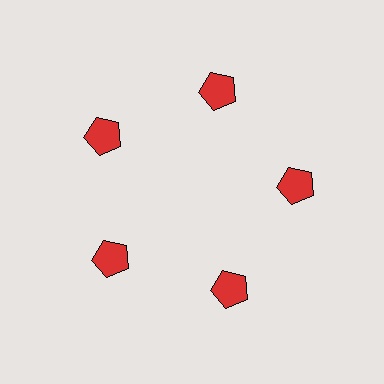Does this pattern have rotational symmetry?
Yes, this pattern has 5-fold rotational symmetry. It looks the same after rotating 72 degrees around the center.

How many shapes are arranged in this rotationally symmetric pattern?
There are 5 shapes, arranged in 5 groups of 1.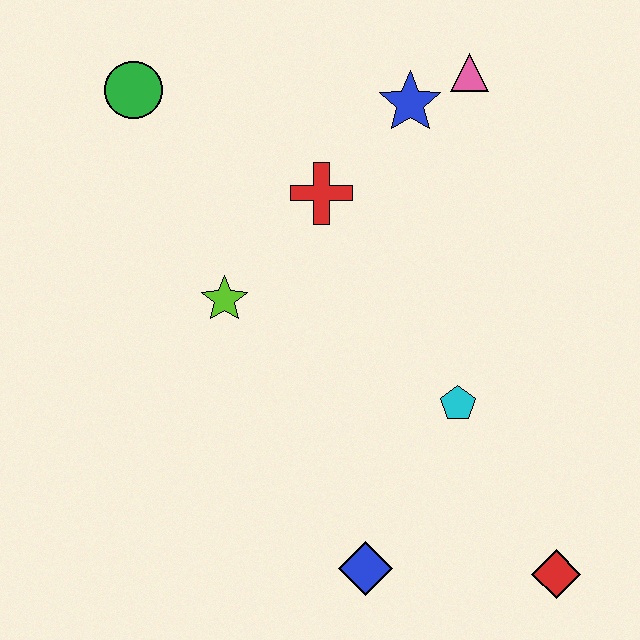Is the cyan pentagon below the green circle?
Yes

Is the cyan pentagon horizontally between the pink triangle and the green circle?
Yes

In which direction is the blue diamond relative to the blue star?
The blue diamond is below the blue star.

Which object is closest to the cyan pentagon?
The blue diamond is closest to the cyan pentagon.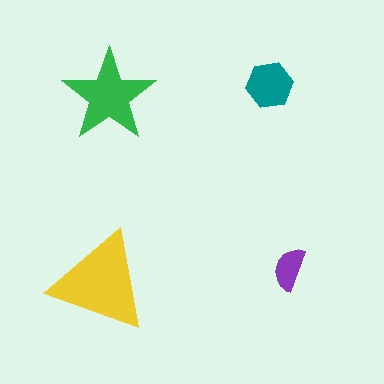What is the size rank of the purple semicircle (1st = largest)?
4th.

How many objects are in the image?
There are 4 objects in the image.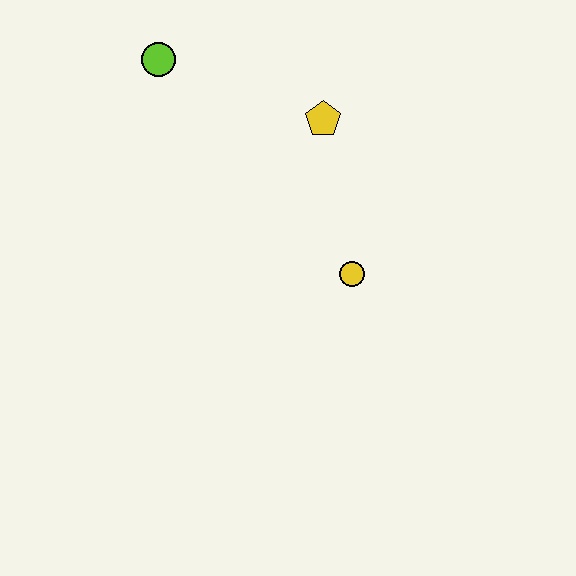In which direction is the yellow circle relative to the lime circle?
The yellow circle is below the lime circle.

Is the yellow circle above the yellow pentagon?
No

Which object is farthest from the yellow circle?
The lime circle is farthest from the yellow circle.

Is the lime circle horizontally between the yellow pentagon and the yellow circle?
No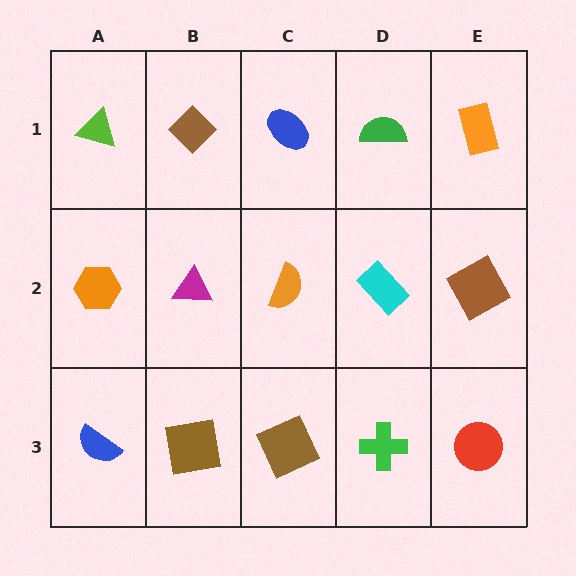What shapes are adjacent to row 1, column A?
An orange hexagon (row 2, column A), a brown diamond (row 1, column B).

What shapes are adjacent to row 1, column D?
A cyan rectangle (row 2, column D), a blue ellipse (row 1, column C), an orange rectangle (row 1, column E).